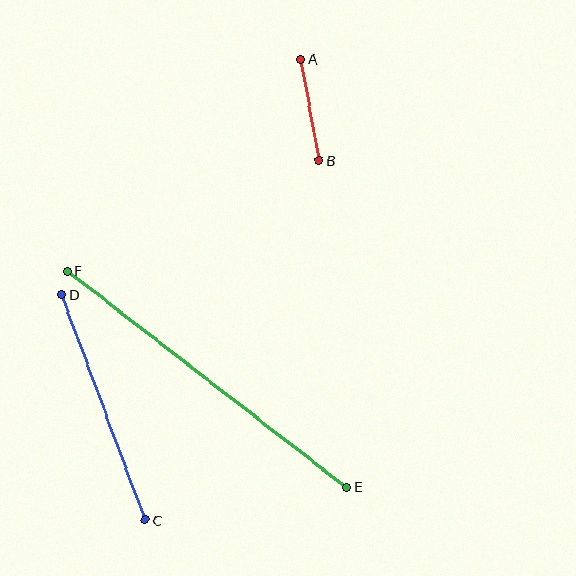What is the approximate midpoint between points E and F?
The midpoint is at approximately (207, 379) pixels.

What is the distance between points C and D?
The distance is approximately 241 pixels.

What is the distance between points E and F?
The distance is approximately 353 pixels.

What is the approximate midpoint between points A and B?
The midpoint is at approximately (310, 110) pixels.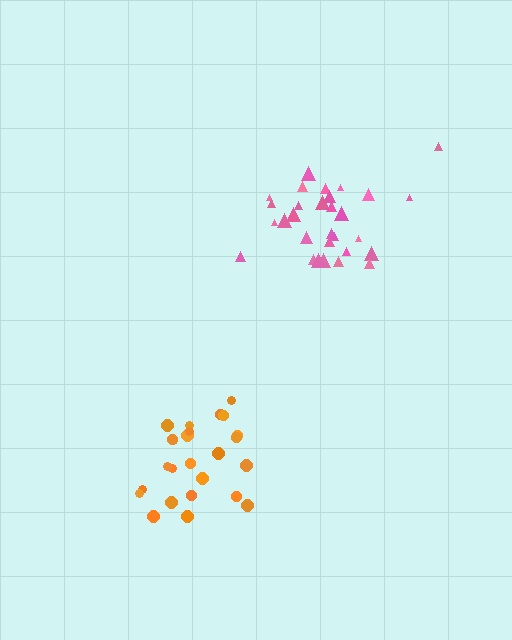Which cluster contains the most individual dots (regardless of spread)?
Pink (30).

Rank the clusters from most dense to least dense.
orange, pink.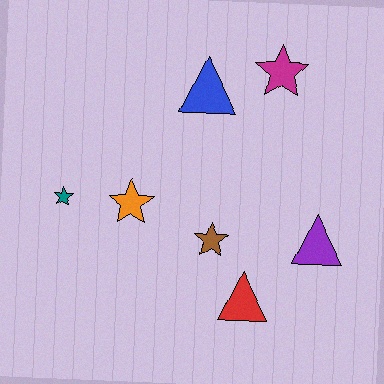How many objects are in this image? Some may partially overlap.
There are 7 objects.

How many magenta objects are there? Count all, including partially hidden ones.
There is 1 magenta object.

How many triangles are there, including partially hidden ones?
There are 3 triangles.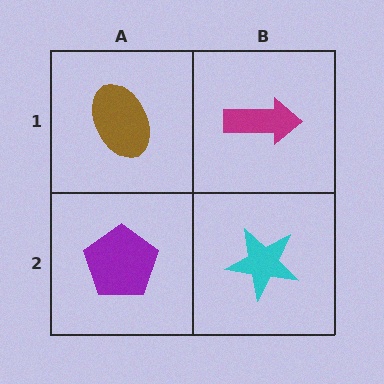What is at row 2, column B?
A cyan star.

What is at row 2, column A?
A purple pentagon.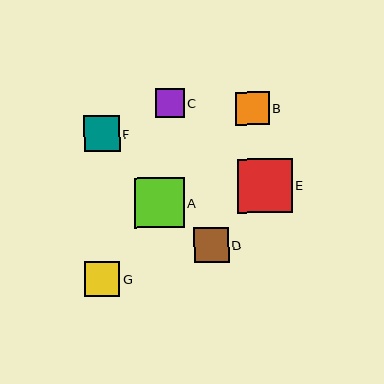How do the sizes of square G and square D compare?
Square G and square D are approximately the same size.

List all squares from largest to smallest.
From largest to smallest: E, A, F, G, D, B, C.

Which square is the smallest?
Square C is the smallest with a size of approximately 29 pixels.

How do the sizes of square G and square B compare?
Square G and square B are approximately the same size.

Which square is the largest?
Square E is the largest with a size of approximately 54 pixels.